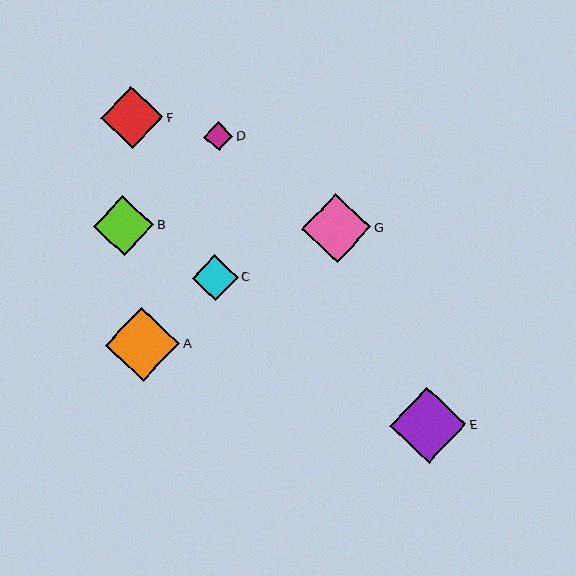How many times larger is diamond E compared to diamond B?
Diamond E is approximately 1.3 times the size of diamond B.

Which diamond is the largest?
Diamond E is the largest with a size of approximately 76 pixels.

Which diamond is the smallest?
Diamond D is the smallest with a size of approximately 29 pixels.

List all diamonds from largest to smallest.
From largest to smallest: E, A, G, F, B, C, D.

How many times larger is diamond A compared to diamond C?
Diamond A is approximately 1.6 times the size of diamond C.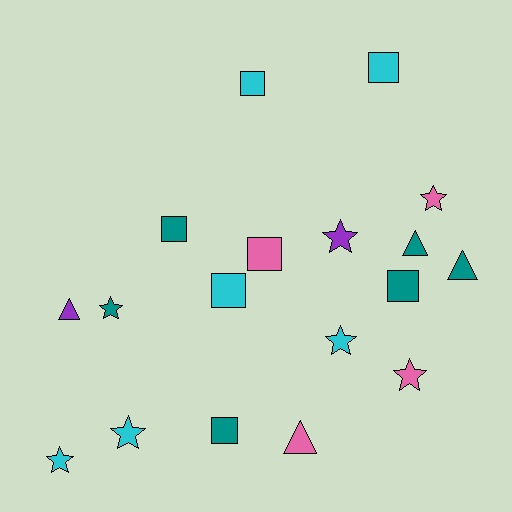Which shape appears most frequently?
Star, with 7 objects.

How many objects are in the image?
There are 18 objects.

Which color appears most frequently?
Teal, with 6 objects.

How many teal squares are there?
There are 3 teal squares.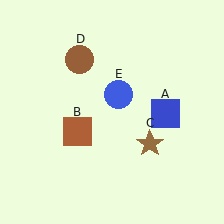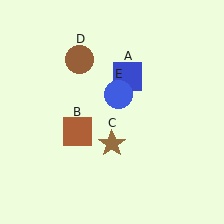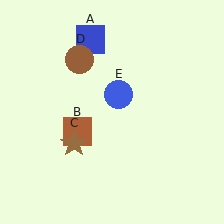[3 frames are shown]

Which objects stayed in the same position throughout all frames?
Brown square (object B) and brown circle (object D) and blue circle (object E) remained stationary.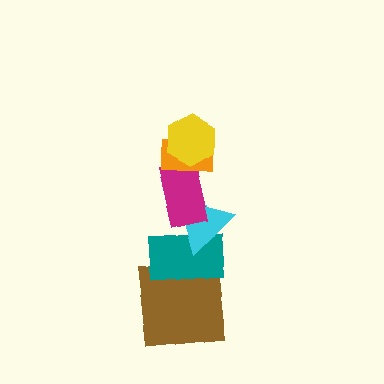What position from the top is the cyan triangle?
The cyan triangle is 4th from the top.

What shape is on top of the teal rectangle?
The cyan triangle is on top of the teal rectangle.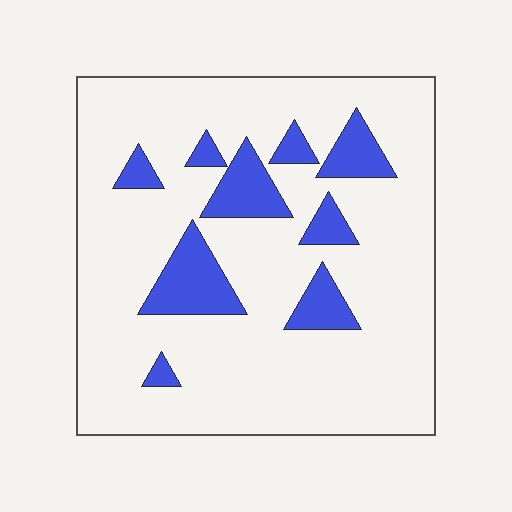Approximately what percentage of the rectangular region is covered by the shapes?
Approximately 15%.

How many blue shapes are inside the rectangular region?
9.